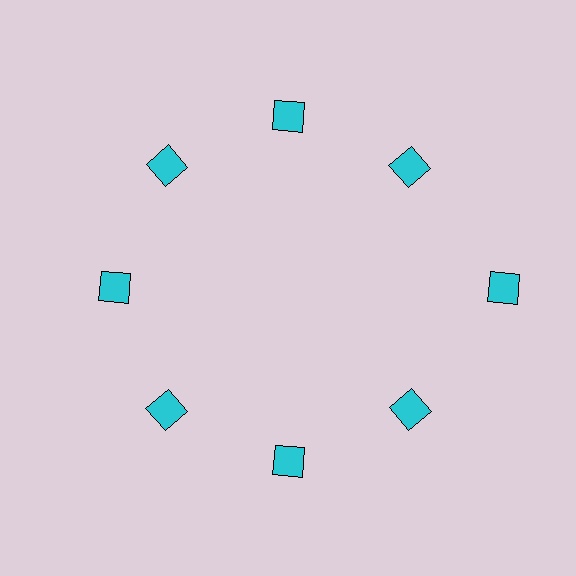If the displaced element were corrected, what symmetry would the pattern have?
It would have 8-fold rotational symmetry — the pattern would map onto itself every 45 degrees.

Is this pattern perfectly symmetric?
No. The 8 cyan squares are arranged in a ring, but one element near the 3 o'clock position is pushed outward from the center, breaking the 8-fold rotational symmetry.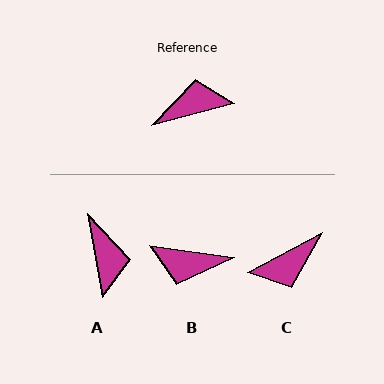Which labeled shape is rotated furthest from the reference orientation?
C, about 166 degrees away.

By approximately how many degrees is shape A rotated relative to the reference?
Approximately 94 degrees clockwise.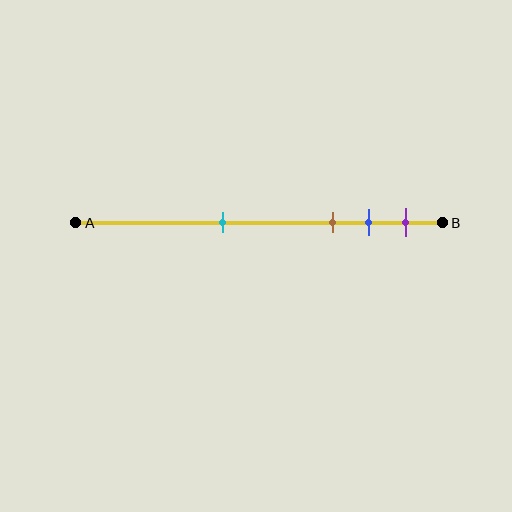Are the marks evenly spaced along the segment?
No, the marks are not evenly spaced.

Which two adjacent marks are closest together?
The blue and purple marks are the closest adjacent pair.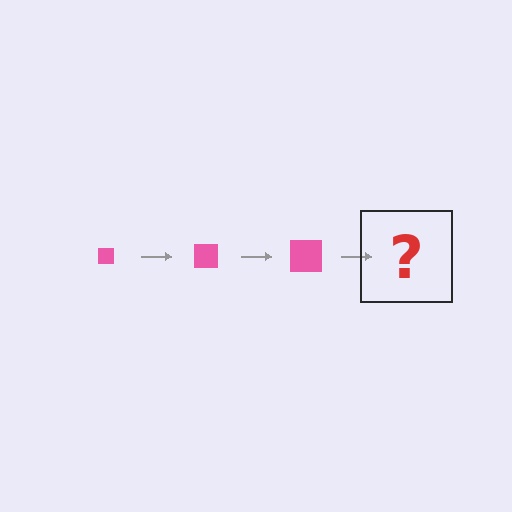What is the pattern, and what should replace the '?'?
The pattern is that the square gets progressively larger each step. The '?' should be a pink square, larger than the previous one.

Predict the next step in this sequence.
The next step is a pink square, larger than the previous one.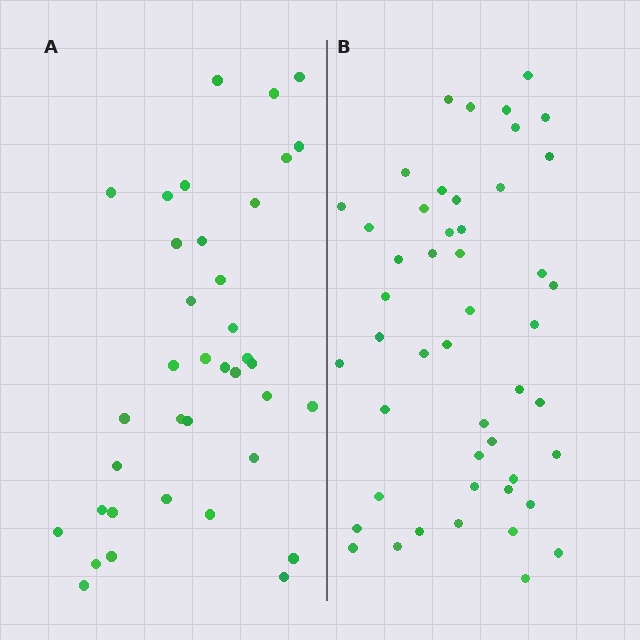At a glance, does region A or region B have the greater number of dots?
Region B (the right region) has more dots.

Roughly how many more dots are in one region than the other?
Region B has roughly 12 or so more dots than region A.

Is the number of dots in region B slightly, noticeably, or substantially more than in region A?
Region B has noticeably more, but not dramatically so. The ratio is roughly 1.3 to 1.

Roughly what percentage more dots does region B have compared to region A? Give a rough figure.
About 30% more.